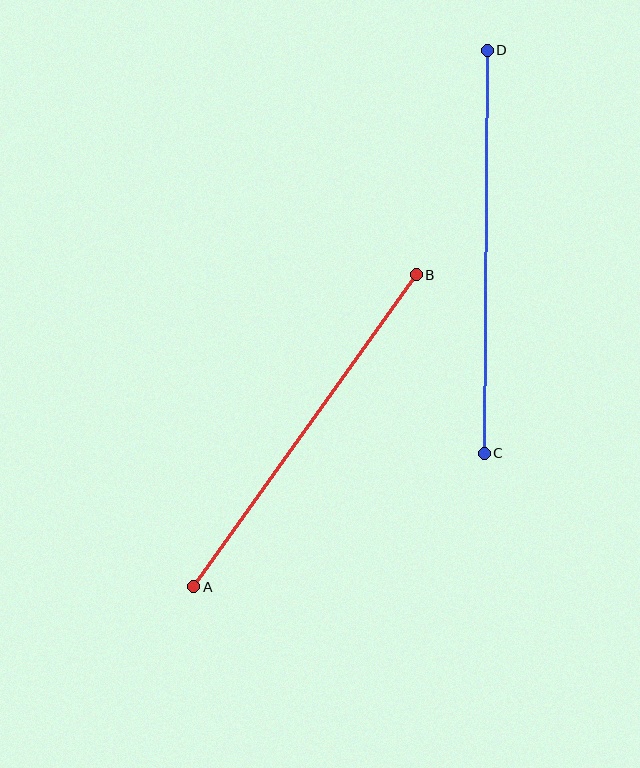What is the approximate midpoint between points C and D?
The midpoint is at approximately (486, 252) pixels.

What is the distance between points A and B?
The distance is approximately 383 pixels.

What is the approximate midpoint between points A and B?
The midpoint is at approximately (305, 431) pixels.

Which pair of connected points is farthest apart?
Points C and D are farthest apart.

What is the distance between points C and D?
The distance is approximately 403 pixels.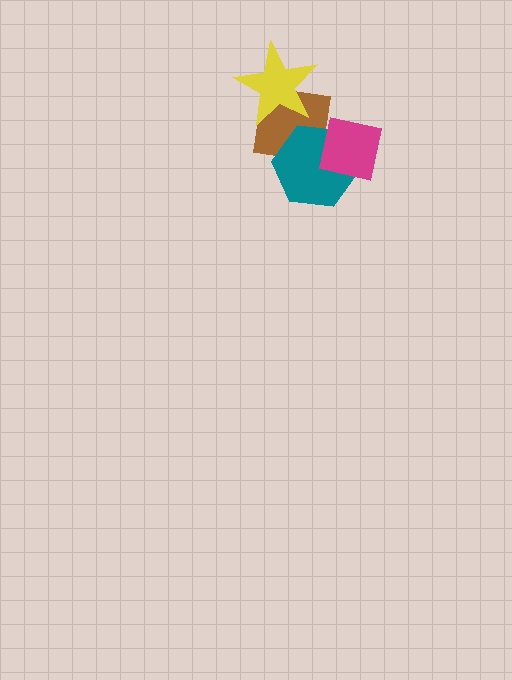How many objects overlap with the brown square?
2 objects overlap with the brown square.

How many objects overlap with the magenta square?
1 object overlaps with the magenta square.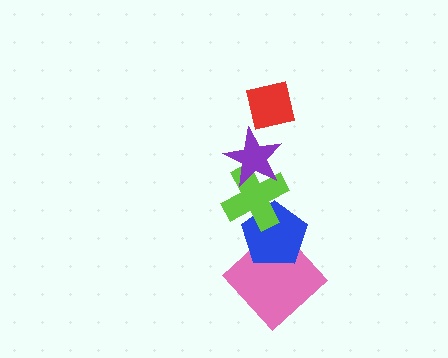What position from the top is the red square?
The red square is 1st from the top.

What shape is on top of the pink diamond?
The blue pentagon is on top of the pink diamond.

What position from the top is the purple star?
The purple star is 2nd from the top.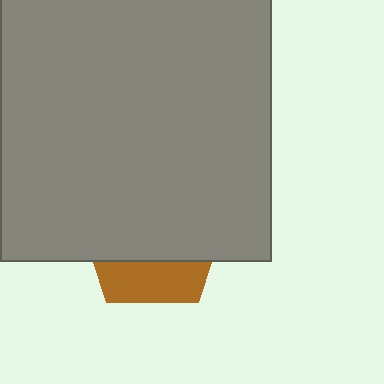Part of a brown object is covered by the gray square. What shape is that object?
It is a pentagon.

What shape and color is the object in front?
The object in front is a gray square.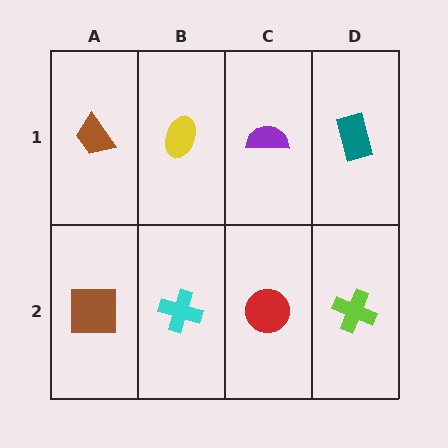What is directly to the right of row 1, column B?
A purple semicircle.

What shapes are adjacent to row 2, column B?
A yellow ellipse (row 1, column B), a brown square (row 2, column A), a red circle (row 2, column C).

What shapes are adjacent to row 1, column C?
A red circle (row 2, column C), a yellow ellipse (row 1, column B), a teal rectangle (row 1, column D).